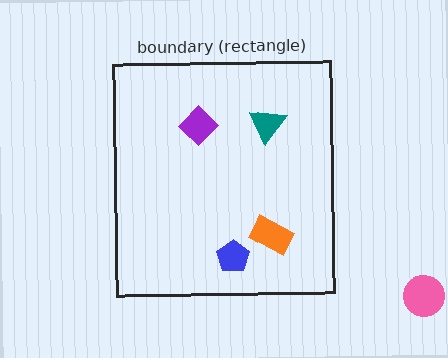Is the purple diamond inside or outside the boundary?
Inside.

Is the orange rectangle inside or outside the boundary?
Inside.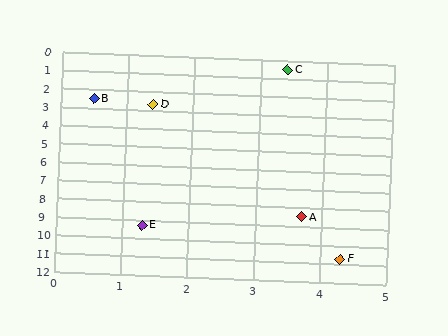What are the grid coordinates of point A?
Point A is at approximately (3.7, 8.5).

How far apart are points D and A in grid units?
Points D and A are about 6.2 grid units apart.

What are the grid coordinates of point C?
Point C is at approximately (3.4, 0.5).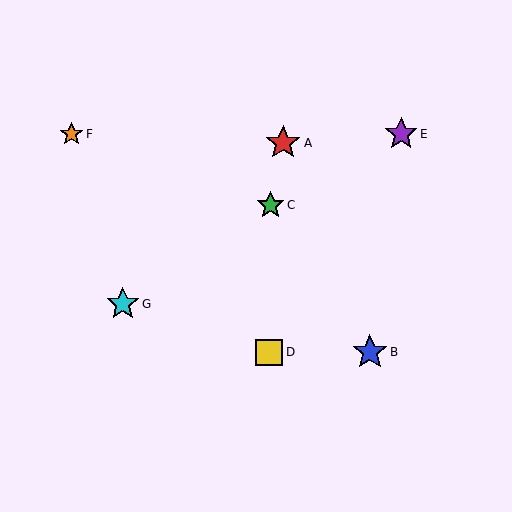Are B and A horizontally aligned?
No, B is at y≈352 and A is at y≈143.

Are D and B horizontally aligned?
Yes, both are at y≈352.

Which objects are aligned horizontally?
Objects B, D are aligned horizontally.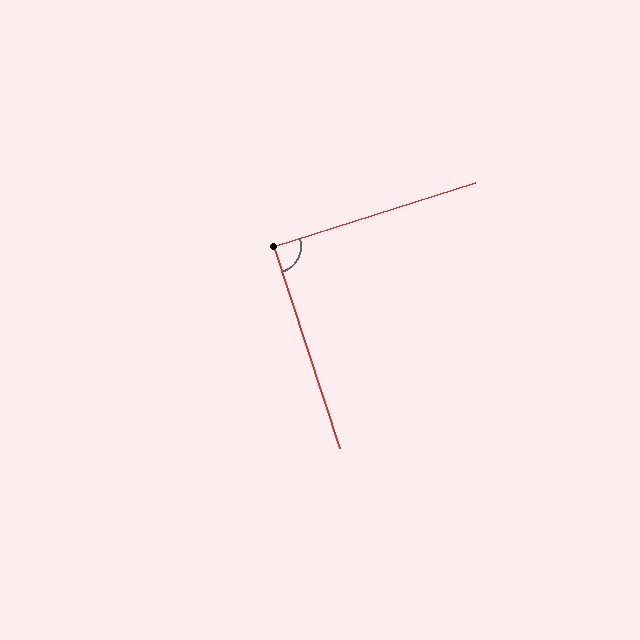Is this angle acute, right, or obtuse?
It is approximately a right angle.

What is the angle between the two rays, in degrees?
Approximately 90 degrees.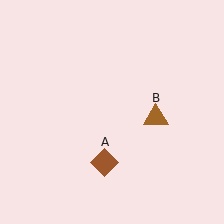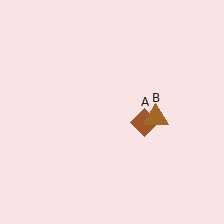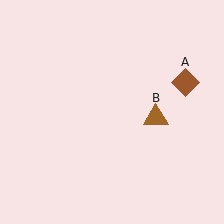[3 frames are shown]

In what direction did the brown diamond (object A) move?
The brown diamond (object A) moved up and to the right.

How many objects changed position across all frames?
1 object changed position: brown diamond (object A).